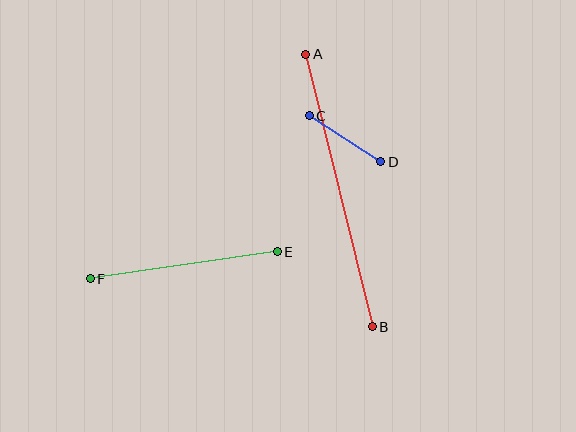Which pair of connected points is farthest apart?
Points A and B are farthest apart.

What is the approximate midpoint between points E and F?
The midpoint is at approximately (184, 265) pixels.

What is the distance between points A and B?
The distance is approximately 281 pixels.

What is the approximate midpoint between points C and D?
The midpoint is at approximately (345, 139) pixels.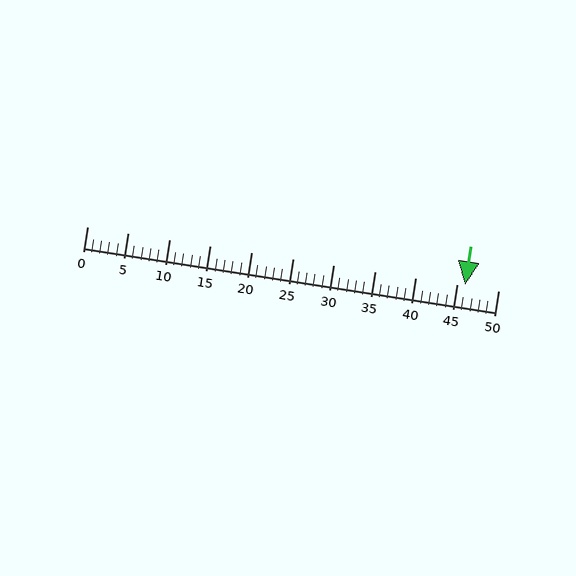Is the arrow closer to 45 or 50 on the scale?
The arrow is closer to 45.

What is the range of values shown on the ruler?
The ruler shows values from 0 to 50.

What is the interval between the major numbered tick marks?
The major tick marks are spaced 5 units apart.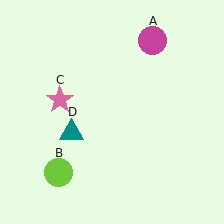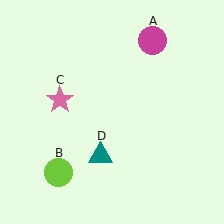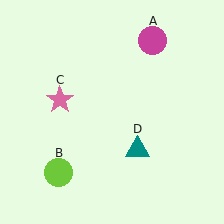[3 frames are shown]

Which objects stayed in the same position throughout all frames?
Magenta circle (object A) and lime circle (object B) and pink star (object C) remained stationary.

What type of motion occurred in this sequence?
The teal triangle (object D) rotated counterclockwise around the center of the scene.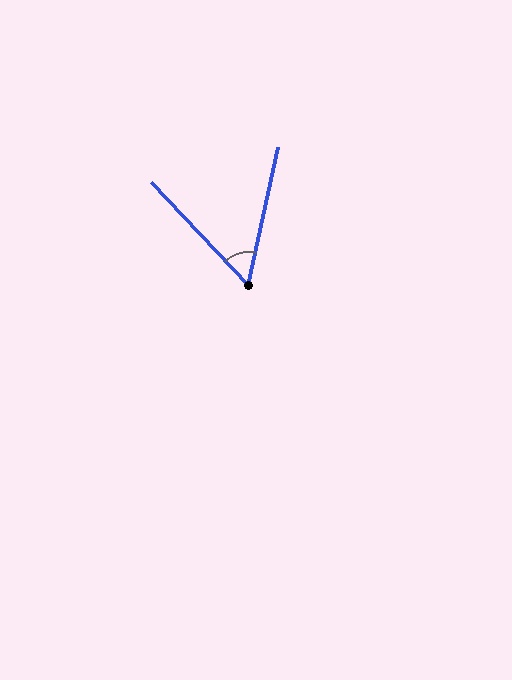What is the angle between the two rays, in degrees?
Approximately 55 degrees.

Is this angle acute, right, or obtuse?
It is acute.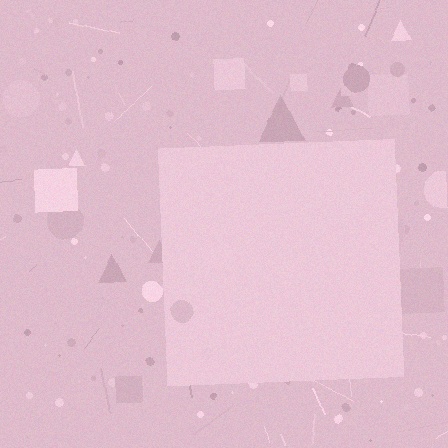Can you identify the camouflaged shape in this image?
The camouflaged shape is a square.